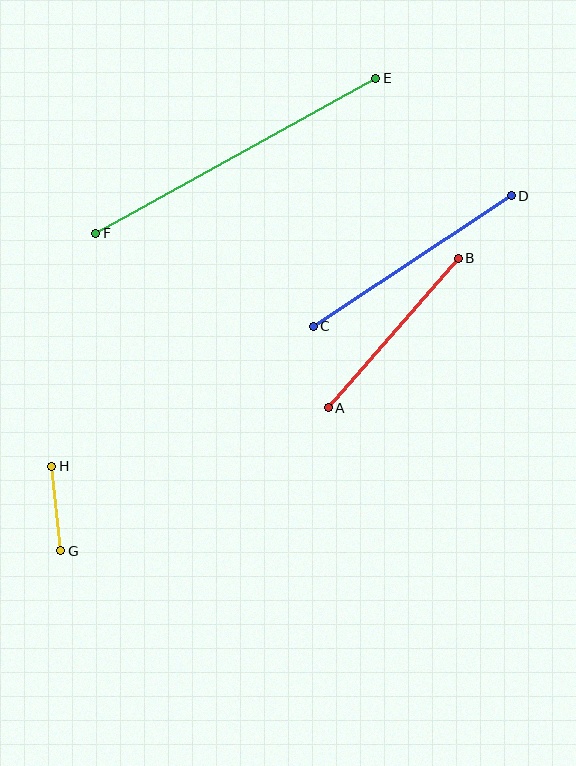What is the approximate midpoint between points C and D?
The midpoint is at approximately (412, 261) pixels.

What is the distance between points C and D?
The distance is approximately 237 pixels.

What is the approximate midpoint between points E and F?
The midpoint is at approximately (236, 156) pixels.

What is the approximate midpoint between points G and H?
The midpoint is at approximately (56, 509) pixels.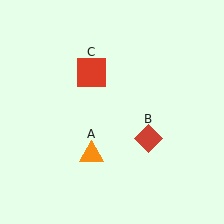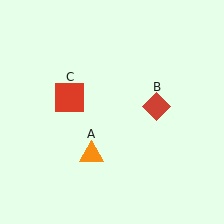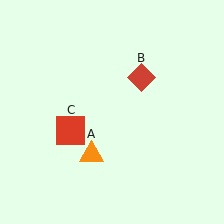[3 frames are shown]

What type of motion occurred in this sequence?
The red diamond (object B), red square (object C) rotated counterclockwise around the center of the scene.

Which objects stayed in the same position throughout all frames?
Orange triangle (object A) remained stationary.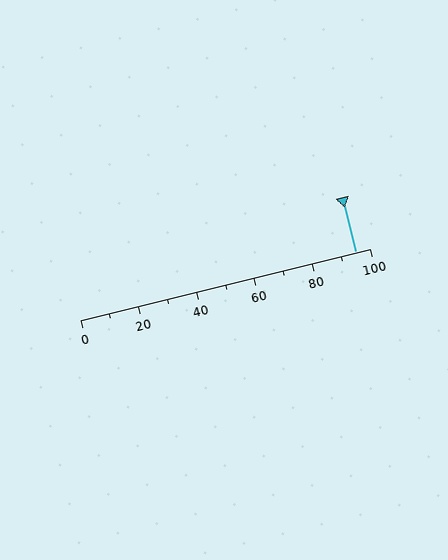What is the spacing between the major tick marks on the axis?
The major ticks are spaced 20 apart.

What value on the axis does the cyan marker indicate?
The marker indicates approximately 95.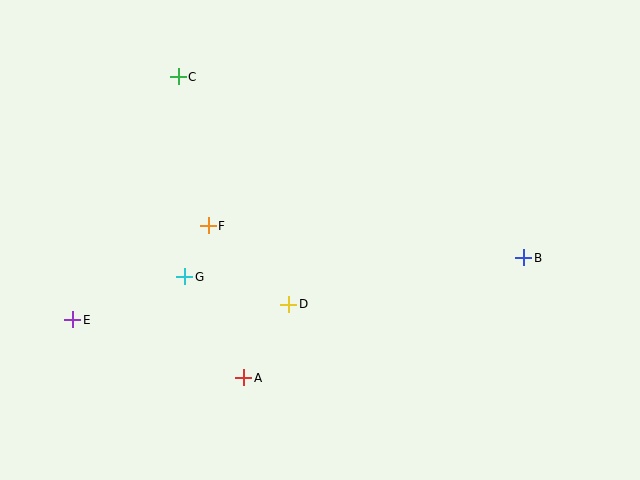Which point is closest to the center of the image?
Point D at (289, 304) is closest to the center.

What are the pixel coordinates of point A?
Point A is at (244, 378).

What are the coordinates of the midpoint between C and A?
The midpoint between C and A is at (211, 227).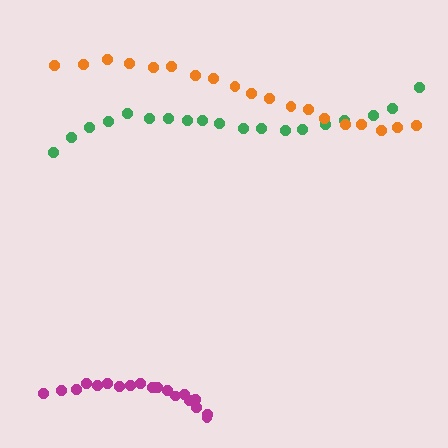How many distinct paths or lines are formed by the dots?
There are 3 distinct paths.